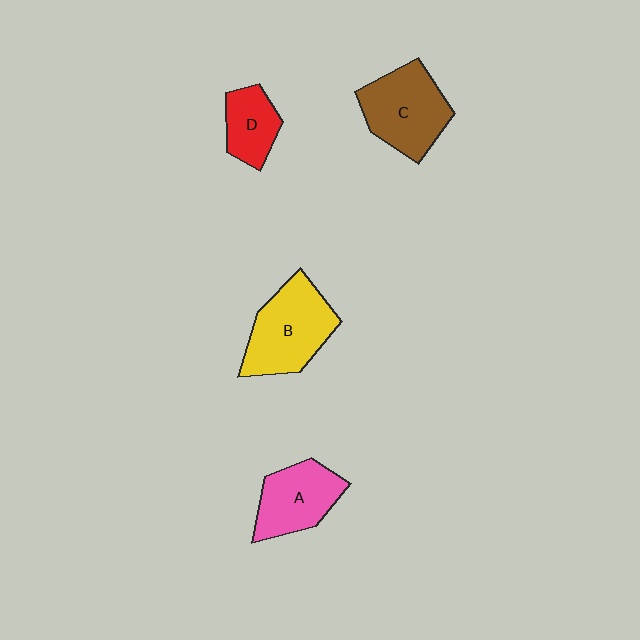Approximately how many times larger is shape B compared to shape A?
Approximately 1.3 times.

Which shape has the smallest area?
Shape D (red).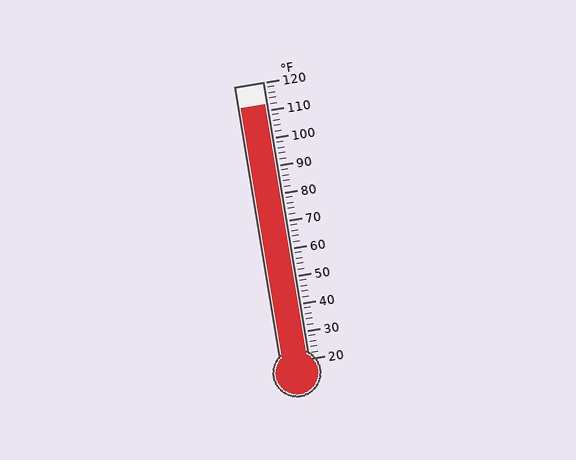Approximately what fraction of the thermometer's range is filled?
The thermometer is filled to approximately 90% of its range.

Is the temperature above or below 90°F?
The temperature is above 90°F.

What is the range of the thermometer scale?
The thermometer scale ranges from 20°F to 120°F.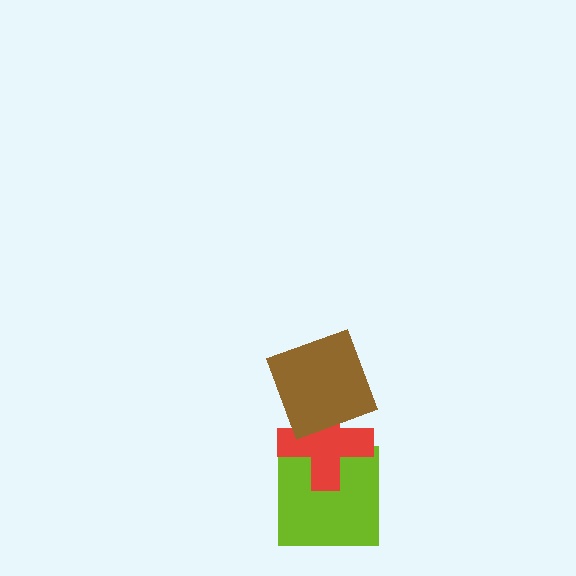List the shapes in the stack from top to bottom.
From top to bottom: the brown square, the red cross, the lime square.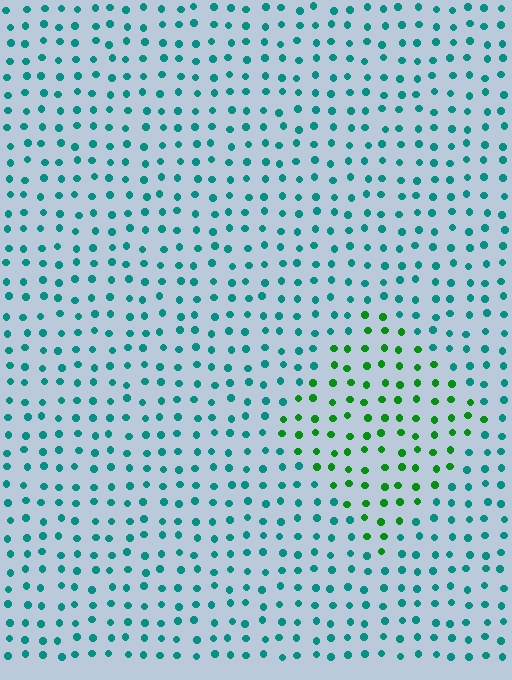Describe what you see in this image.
The image is filled with small teal elements in a uniform arrangement. A diamond-shaped region is visible where the elements are tinted to a slightly different hue, forming a subtle color boundary.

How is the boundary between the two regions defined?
The boundary is defined purely by a slight shift in hue (about 49 degrees). Spacing, size, and orientation are identical on both sides.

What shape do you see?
I see a diamond.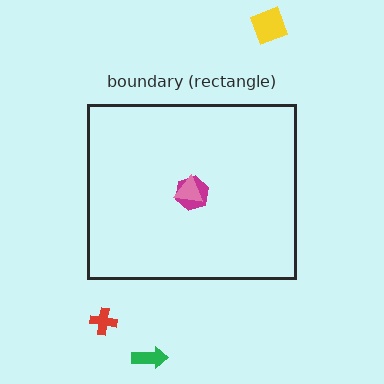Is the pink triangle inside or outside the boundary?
Inside.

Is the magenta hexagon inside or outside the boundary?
Inside.